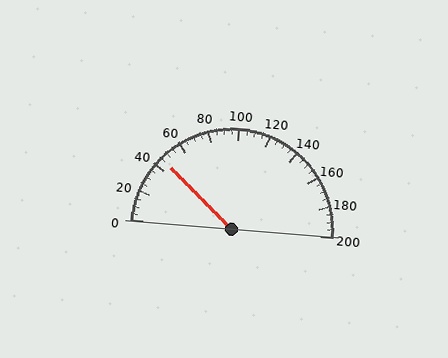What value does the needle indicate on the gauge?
The needle indicates approximately 45.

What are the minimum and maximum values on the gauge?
The gauge ranges from 0 to 200.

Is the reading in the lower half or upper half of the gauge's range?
The reading is in the lower half of the range (0 to 200).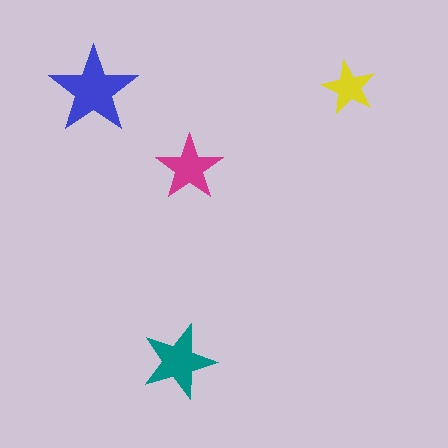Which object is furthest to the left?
The blue star is leftmost.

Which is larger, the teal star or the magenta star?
The teal one.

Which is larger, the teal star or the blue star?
The blue one.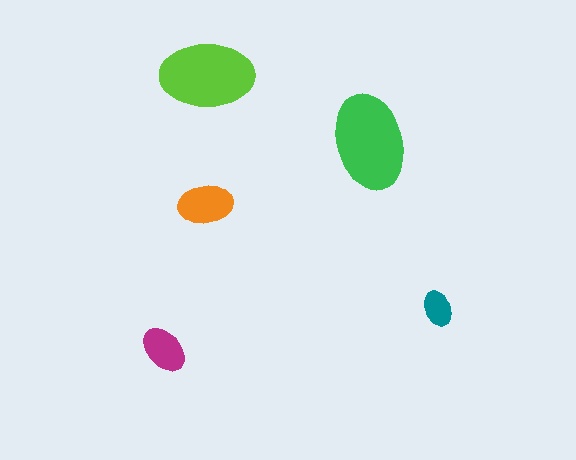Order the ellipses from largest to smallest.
the green one, the lime one, the orange one, the magenta one, the teal one.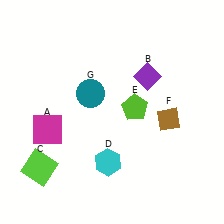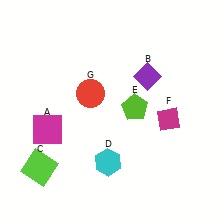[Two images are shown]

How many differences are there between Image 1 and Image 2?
There are 2 differences between the two images.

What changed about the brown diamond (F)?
In Image 1, F is brown. In Image 2, it changed to magenta.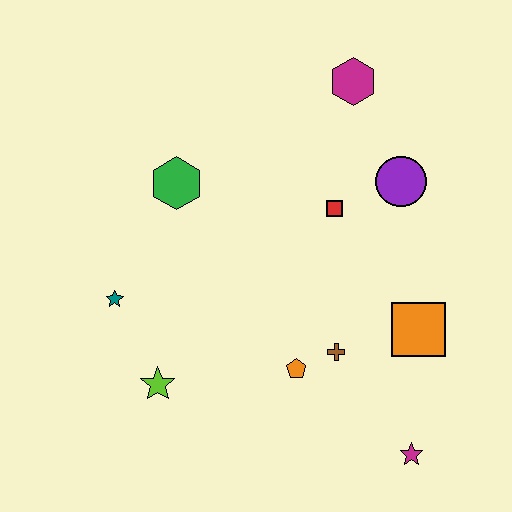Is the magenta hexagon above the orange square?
Yes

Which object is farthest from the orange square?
The teal star is farthest from the orange square.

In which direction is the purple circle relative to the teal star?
The purple circle is to the right of the teal star.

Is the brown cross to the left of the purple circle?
Yes